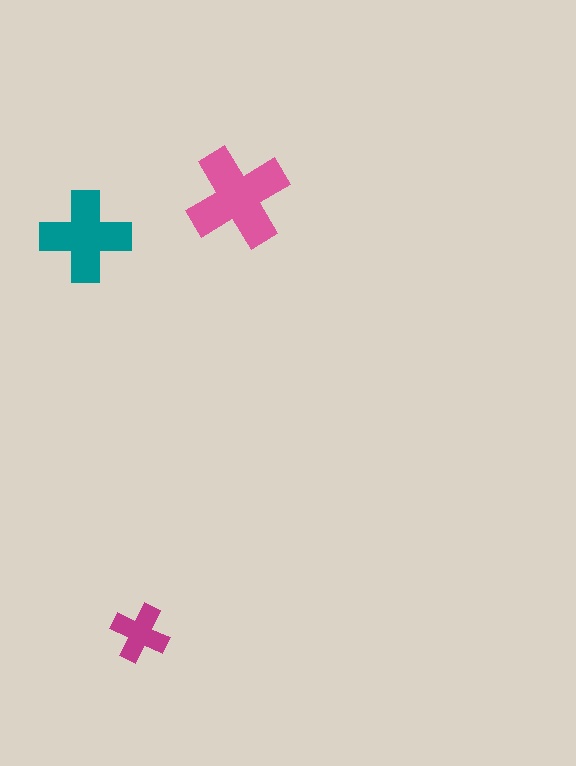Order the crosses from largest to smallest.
the pink one, the teal one, the magenta one.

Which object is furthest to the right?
The pink cross is rightmost.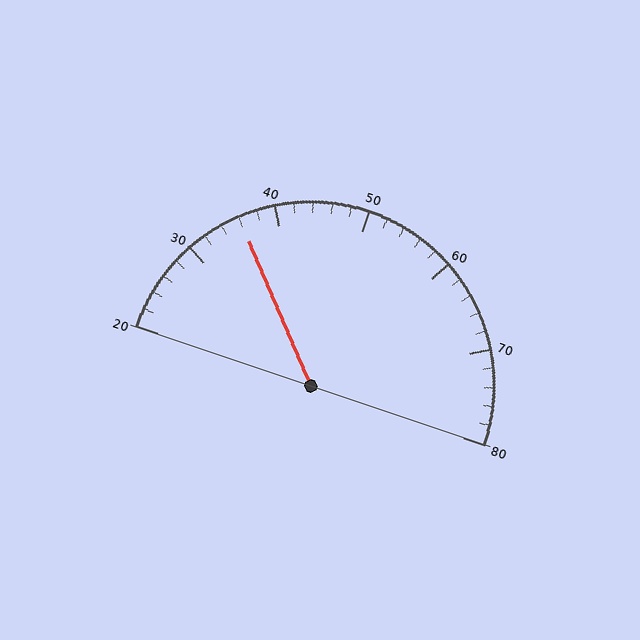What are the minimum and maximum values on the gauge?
The gauge ranges from 20 to 80.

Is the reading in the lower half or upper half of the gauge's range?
The reading is in the lower half of the range (20 to 80).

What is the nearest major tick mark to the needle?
The nearest major tick mark is 40.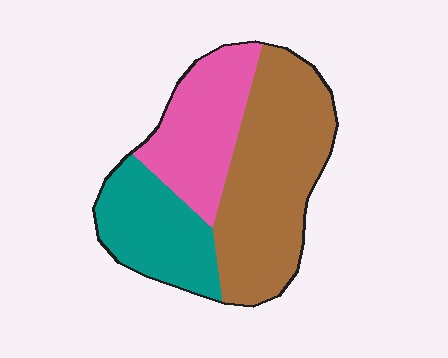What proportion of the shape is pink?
Pink takes up about one quarter (1/4) of the shape.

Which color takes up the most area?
Brown, at roughly 50%.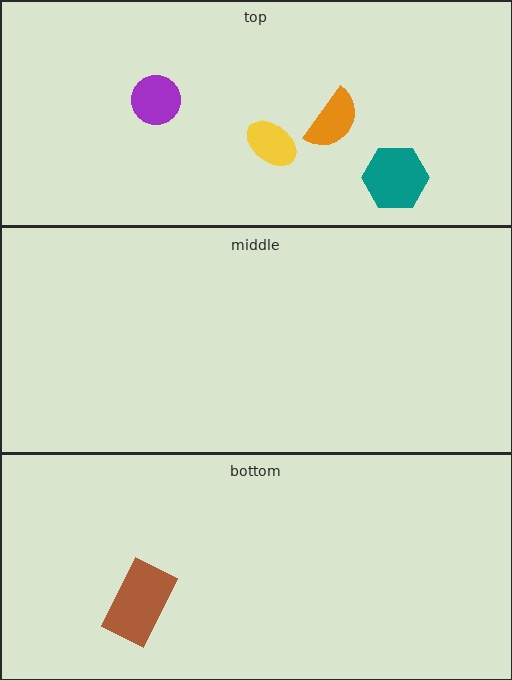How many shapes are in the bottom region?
1.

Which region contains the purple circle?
The top region.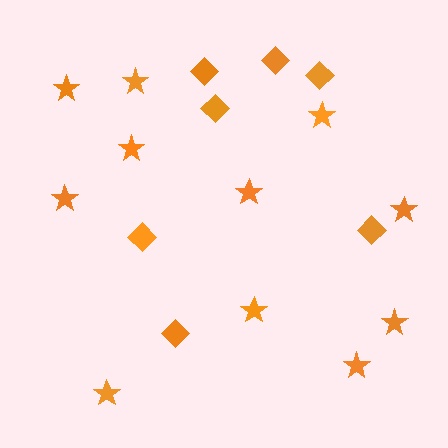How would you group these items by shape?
There are 2 groups: one group of stars (11) and one group of diamonds (7).